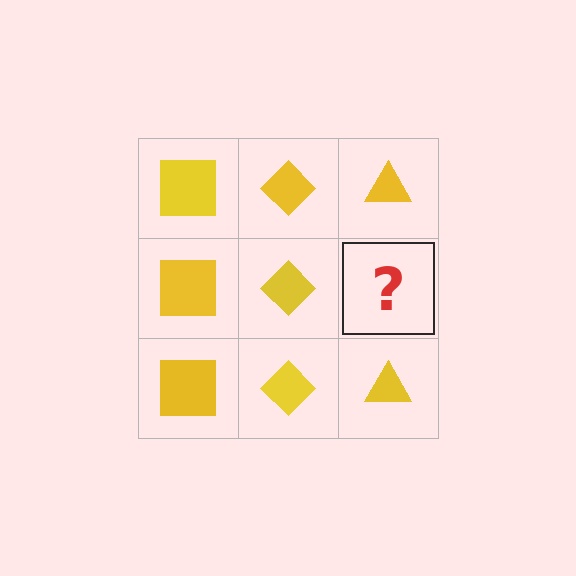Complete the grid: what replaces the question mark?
The question mark should be replaced with a yellow triangle.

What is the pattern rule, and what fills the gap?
The rule is that each column has a consistent shape. The gap should be filled with a yellow triangle.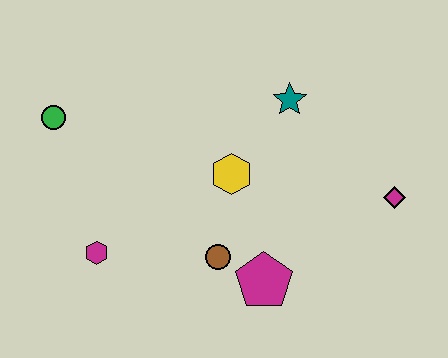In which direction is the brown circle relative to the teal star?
The brown circle is below the teal star.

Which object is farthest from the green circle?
The magenta diamond is farthest from the green circle.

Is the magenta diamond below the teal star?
Yes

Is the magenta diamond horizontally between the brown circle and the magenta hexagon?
No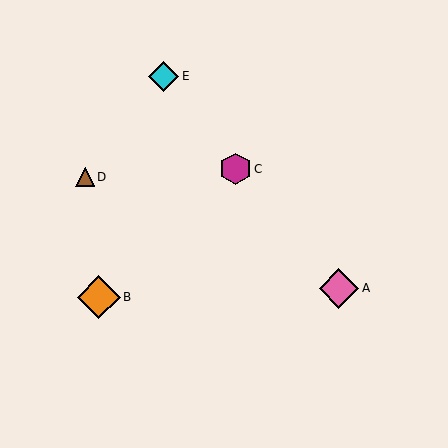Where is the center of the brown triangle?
The center of the brown triangle is at (85, 177).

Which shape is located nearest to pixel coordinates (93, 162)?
The brown triangle (labeled D) at (85, 177) is nearest to that location.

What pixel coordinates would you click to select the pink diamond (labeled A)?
Click at (339, 288) to select the pink diamond A.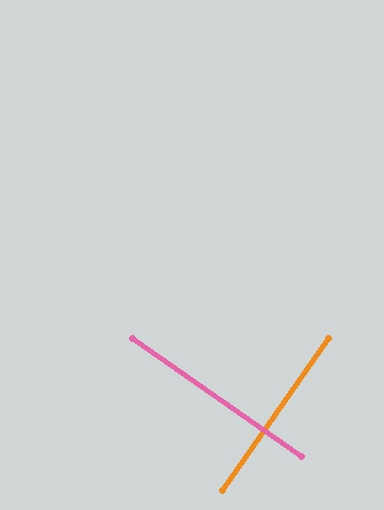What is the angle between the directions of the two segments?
Approximately 90 degrees.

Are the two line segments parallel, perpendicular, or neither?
Perpendicular — they meet at approximately 90°.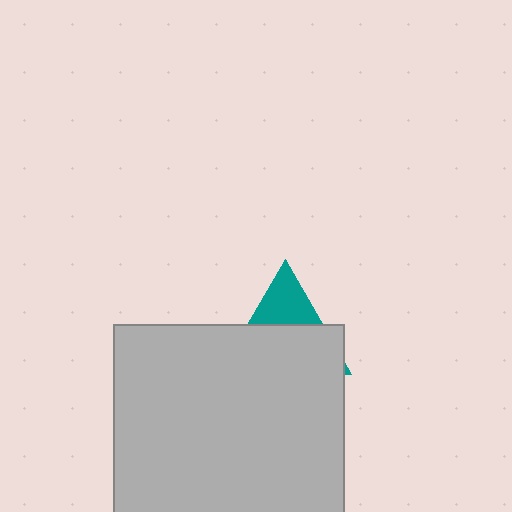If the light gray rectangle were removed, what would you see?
You would see the complete teal triangle.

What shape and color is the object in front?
The object in front is a light gray rectangle.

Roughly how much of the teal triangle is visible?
A small part of it is visible (roughly 31%).